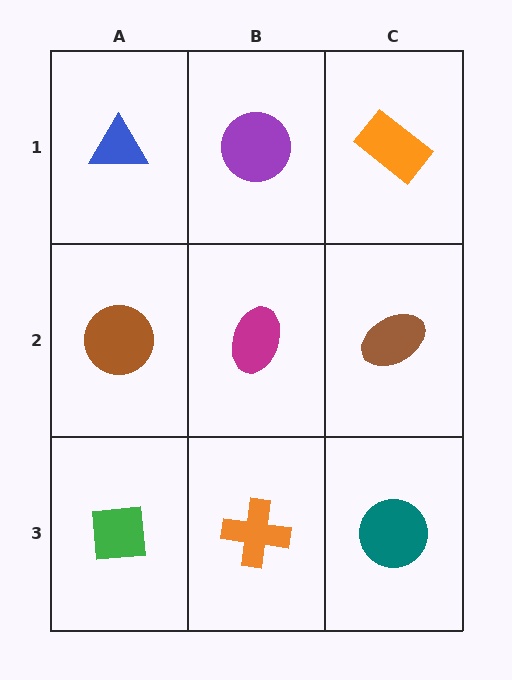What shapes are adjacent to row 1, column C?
A brown ellipse (row 2, column C), a purple circle (row 1, column B).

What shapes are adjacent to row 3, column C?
A brown ellipse (row 2, column C), an orange cross (row 3, column B).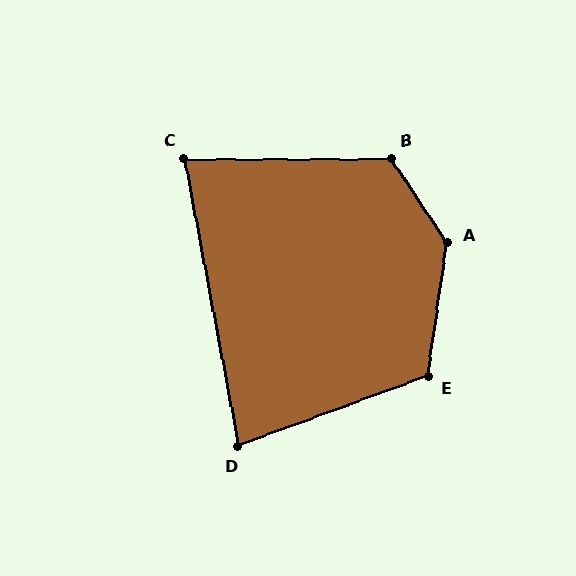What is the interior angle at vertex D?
Approximately 81 degrees (acute).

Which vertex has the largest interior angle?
A, at approximately 138 degrees.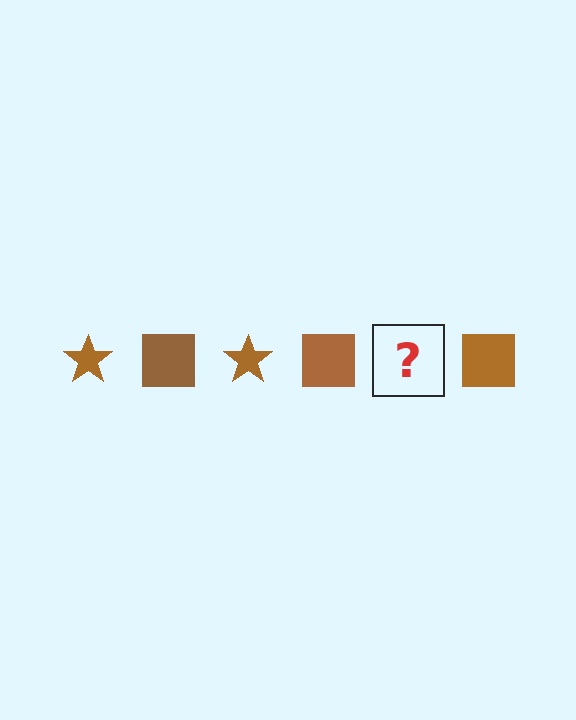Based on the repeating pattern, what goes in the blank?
The blank should be a brown star.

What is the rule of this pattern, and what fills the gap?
The rule is that the pattern cycles through star, square shapes in brown. The gap should be filled with a brown star.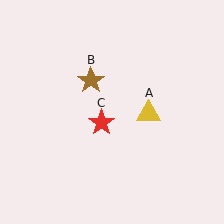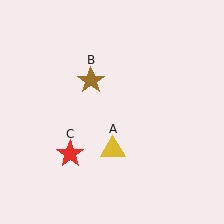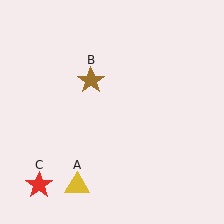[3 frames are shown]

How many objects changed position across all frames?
2 objects changed position: yellow triangle (object A), red star (object C).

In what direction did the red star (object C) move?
The red star (object C) moved down and to the left.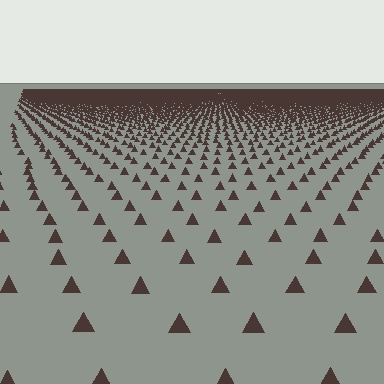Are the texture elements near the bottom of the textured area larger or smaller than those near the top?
Larger. Near the bottom, elements are closer to the viewer and appear at a bigger on-screen size.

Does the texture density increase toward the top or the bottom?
Density increases toward the top.